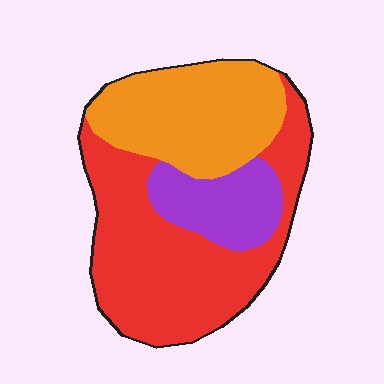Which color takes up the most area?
Red, at roughly 50%.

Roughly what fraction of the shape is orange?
Orange covers 33% of the shape.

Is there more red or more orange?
Red.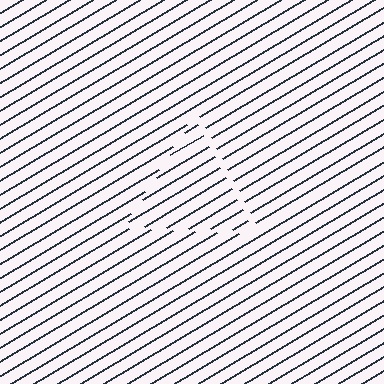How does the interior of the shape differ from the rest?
The interior of the shape contains the same grating, shifted by half a period — the contour is defined by the phase discontinuity where line-ends from the inner and outer gratings abut.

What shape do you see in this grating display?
An illusory triangle. The interior of the shape contains the same grating, shifted by half a period — the contour is defined by the phase discontinuity where line-ends from the inner and outer gratings abut.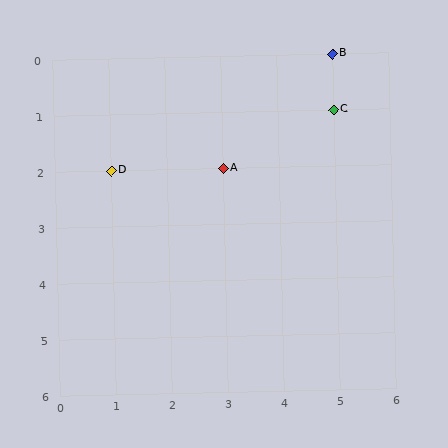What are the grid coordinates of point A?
Point A is at grid coordinates (3, 2).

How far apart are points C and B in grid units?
Points C and B are 1 row apart.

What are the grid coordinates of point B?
Point B is at grid coordinates (5, 0).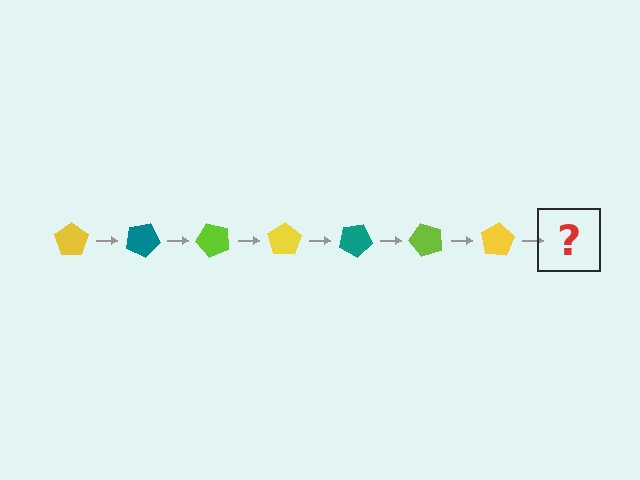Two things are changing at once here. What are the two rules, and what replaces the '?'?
The two rules are that it rotates 25 degrees each step and the color cycles through yellow, teal, and lime. The '?' should be a teal pentagon, rotated 175 degrees from the start.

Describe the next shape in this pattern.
It should be a teal pentagon, rotated 175 degrees from the start.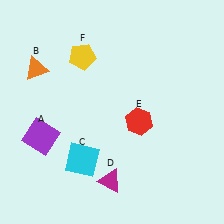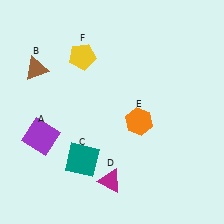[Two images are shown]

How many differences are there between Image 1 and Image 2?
There are 3 differences between the two images.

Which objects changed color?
B changed from orange to brown. C changed from cyan to teal. E changed from red to orange.